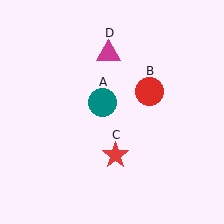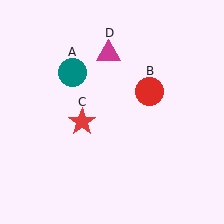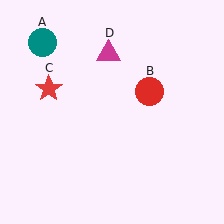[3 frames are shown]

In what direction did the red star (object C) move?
The red star (object C) moved up and to the left.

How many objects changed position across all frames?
2 objects changed position: teal circle (object A), red star (object C).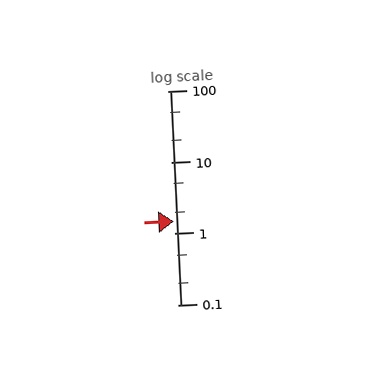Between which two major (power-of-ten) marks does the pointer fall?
The pointer is between 1 and 10.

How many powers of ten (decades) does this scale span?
The scale spans 3 decades, from 0.1 to 100.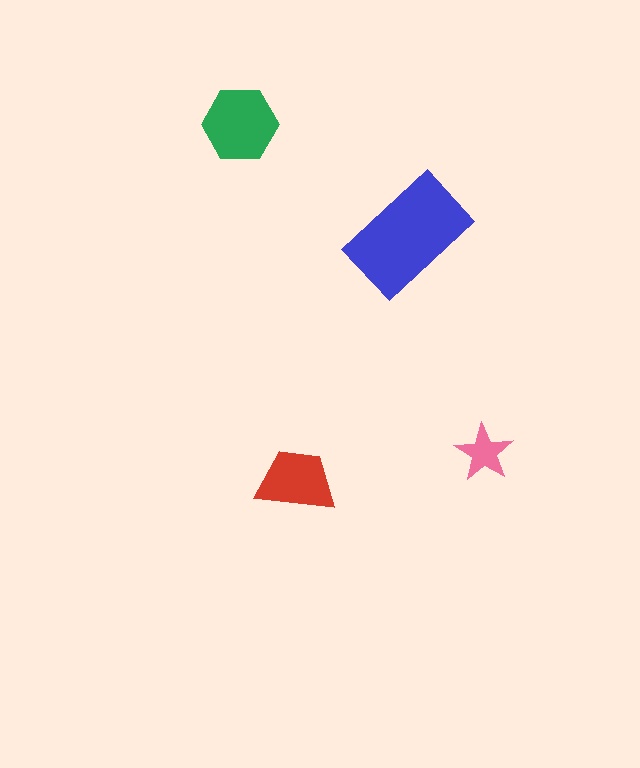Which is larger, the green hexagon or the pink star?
The green hexagon.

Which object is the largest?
The blue rectangle.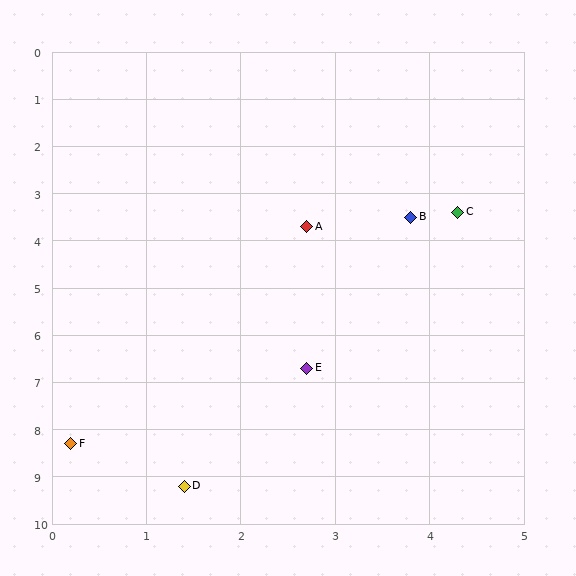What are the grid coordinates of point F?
Point F is at approximately (0.2, 8.3).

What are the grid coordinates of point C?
Point C is at approximately (4.3, 3.4).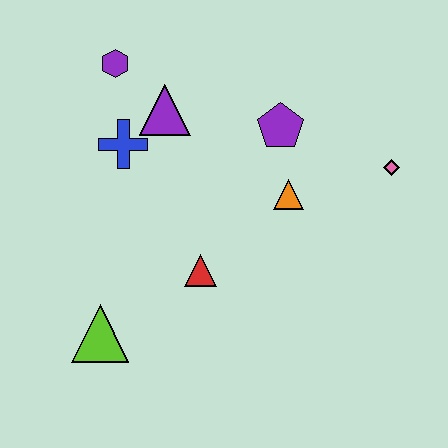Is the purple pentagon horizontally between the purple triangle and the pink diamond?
Yes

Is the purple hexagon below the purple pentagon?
No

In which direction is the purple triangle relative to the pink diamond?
The purple triangle is to the left of the pink diamond.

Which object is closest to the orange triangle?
The purple pentagon is closest to the orange triangle.